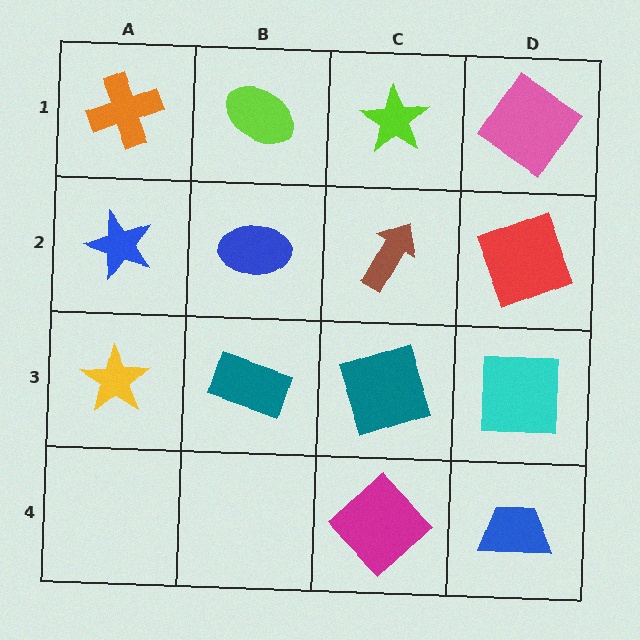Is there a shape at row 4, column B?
No, that cell is empty.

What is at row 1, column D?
A pink diamond.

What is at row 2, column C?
A brown arrow.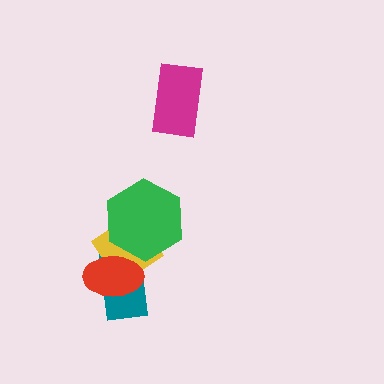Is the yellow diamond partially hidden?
Yes, it is partially covered by another shape.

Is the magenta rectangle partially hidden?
No, no other shape covers it.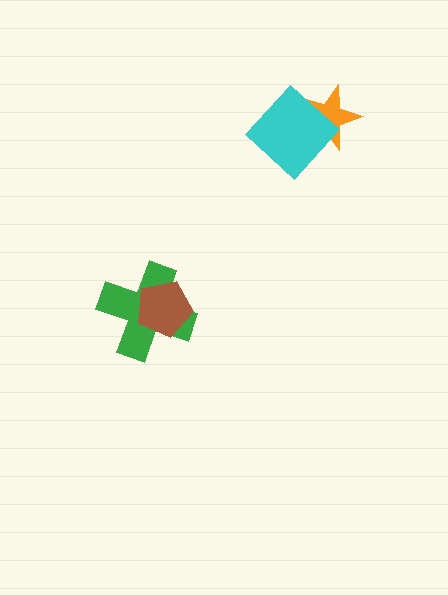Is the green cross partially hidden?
Yes, it is partially covered by another shape.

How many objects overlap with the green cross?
1 object overlaps with the green cross.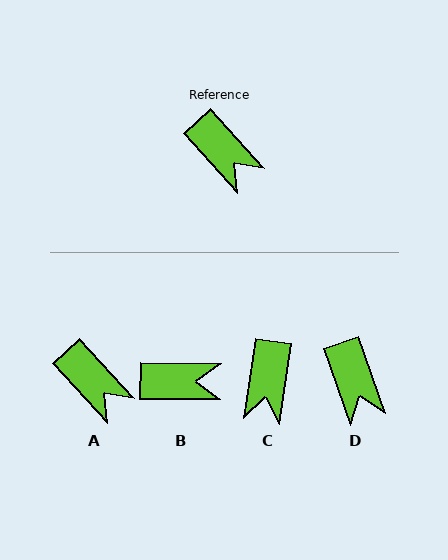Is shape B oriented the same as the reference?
No, it is off by about 47 degrees.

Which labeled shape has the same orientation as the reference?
A.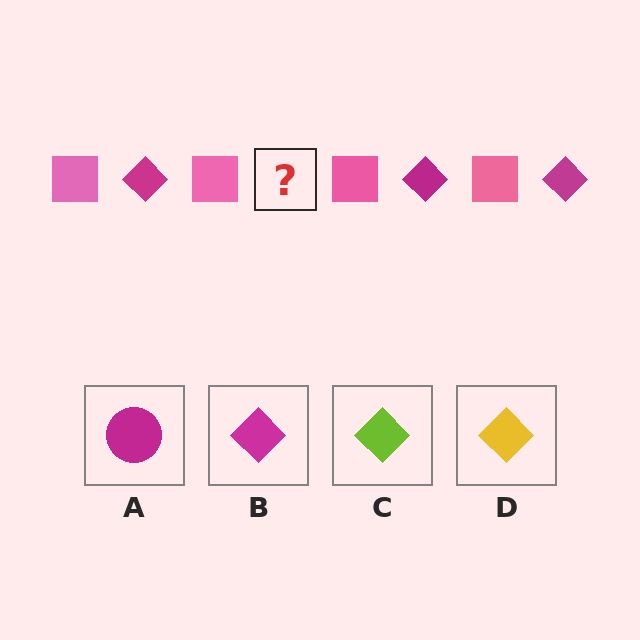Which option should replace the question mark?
Option B.